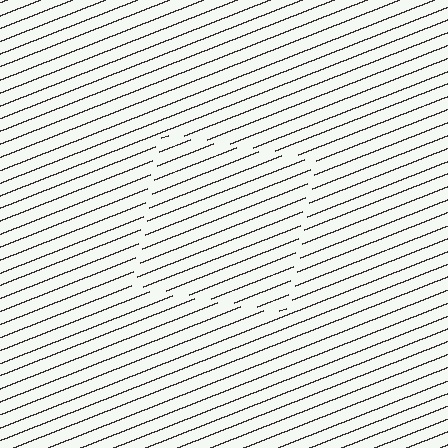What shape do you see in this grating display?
An illusory square. The interior of the shape contains the same grating, shifted by half a period — the contour is defined by the phase discontinuity where line-ends from the inner and outer gratings abut.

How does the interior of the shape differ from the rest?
The interior of the shape contains the same grating, shifted by half a period — the contour is defined by the phase discontinuity where line-ends from the inner and outer gratings abut.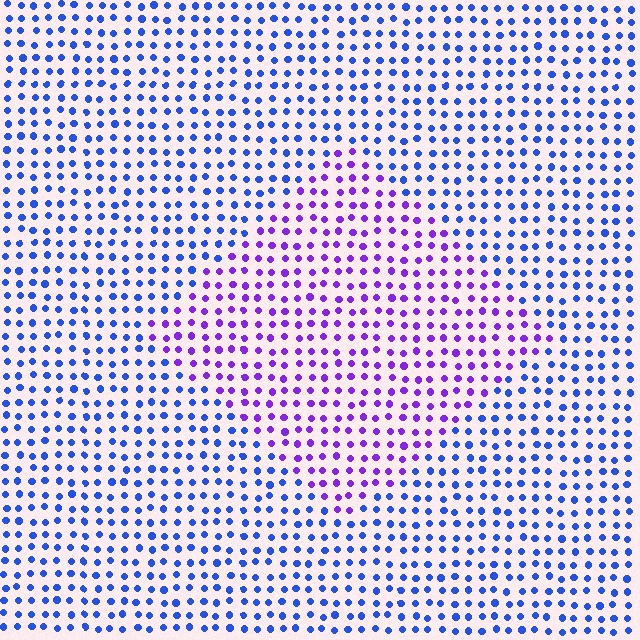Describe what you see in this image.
The image is filled with small blue elements in a uniform arrangement. A diamond-shaped region is visible where the elements are tinted to a slightly different hue, forming a subtle color boundary.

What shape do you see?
I see a diamond.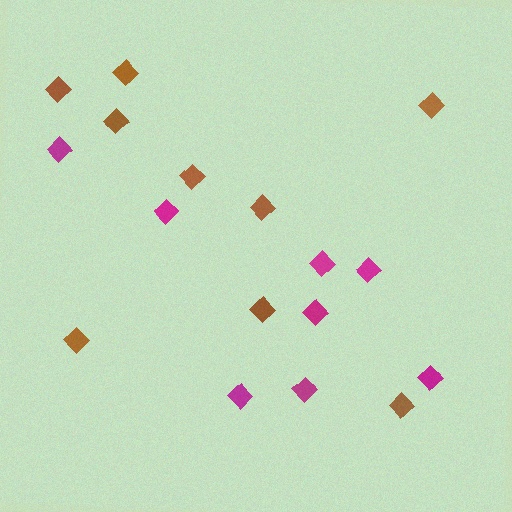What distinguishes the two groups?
There are 2 groups: one group of brown diamonds (9) and one group of magenta diamonds (8).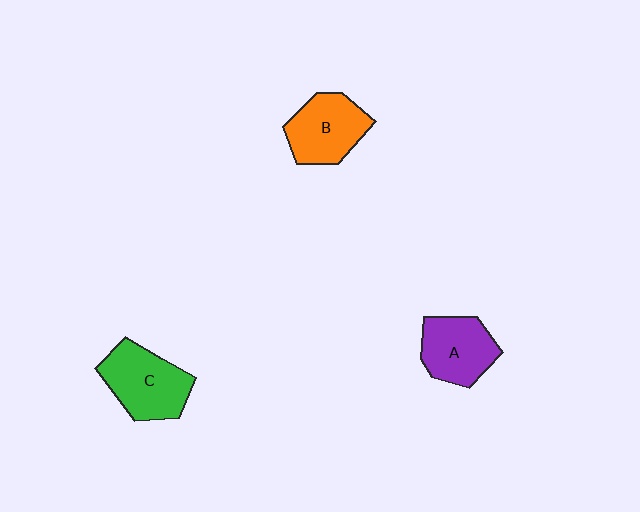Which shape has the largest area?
Shape C (green).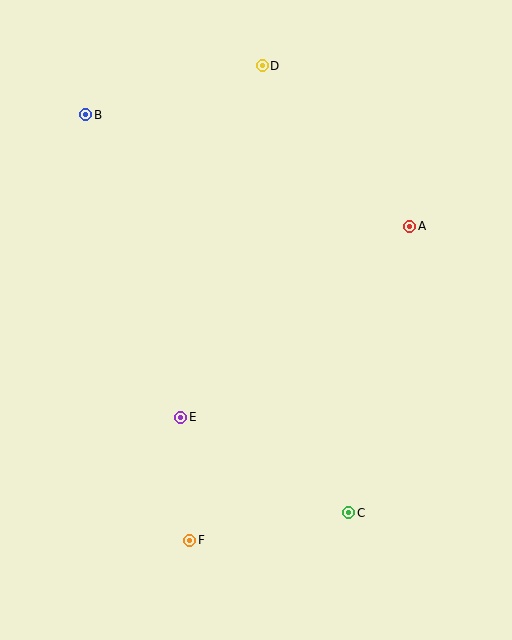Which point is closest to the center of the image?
Point E at (181, 417) is closest to the center.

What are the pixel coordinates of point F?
Point F is at (190, 540).